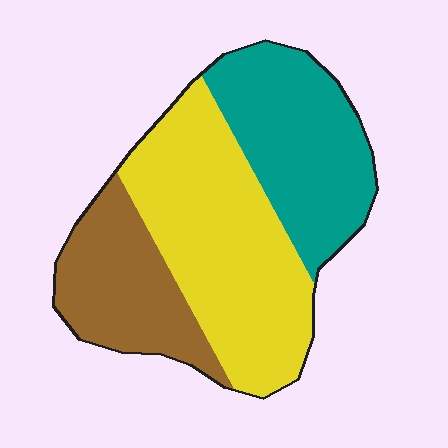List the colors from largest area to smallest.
From largest to smallest: yellow, teal, brown.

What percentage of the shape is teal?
Teal takes up between a sixth and a third of the shape.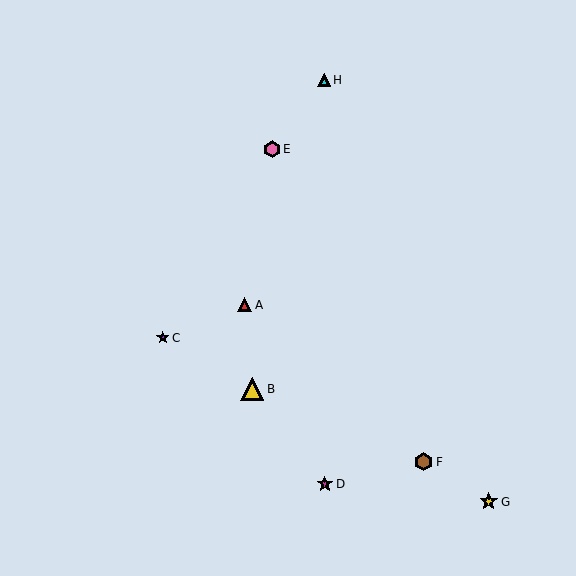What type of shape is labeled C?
Shape C is a purple star.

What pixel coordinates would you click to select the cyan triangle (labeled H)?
Click at (324, 80) to select the cyan triangle H.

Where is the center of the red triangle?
The center of the red triangle is at (245, 305).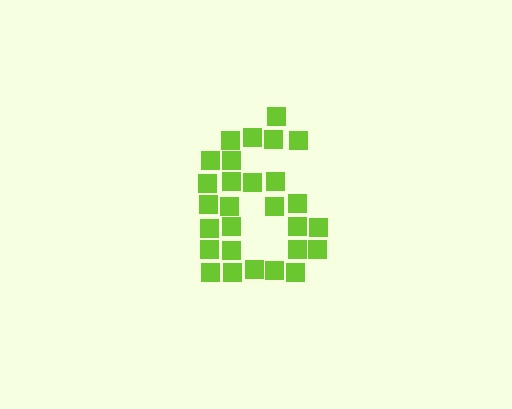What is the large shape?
The large shape is the digit 6.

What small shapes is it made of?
It is made of small squares.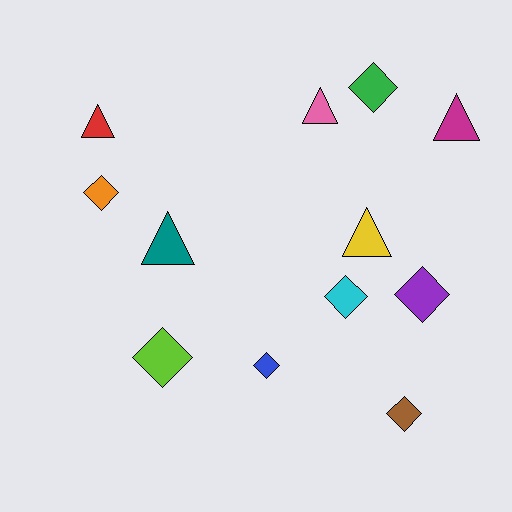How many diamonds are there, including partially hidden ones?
There are 7 diamonds.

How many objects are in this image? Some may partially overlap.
There are 12 objects.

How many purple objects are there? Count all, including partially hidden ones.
There is 1 purple object.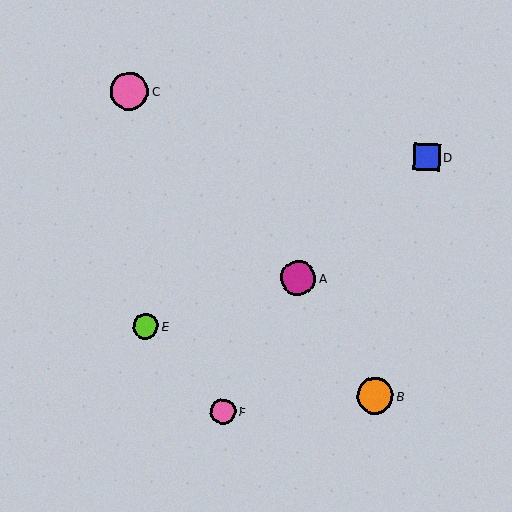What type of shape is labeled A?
Shape A is a magenta circle.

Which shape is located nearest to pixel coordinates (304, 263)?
The magenta circle (labeled A) at (298, 278) is nearest to that location.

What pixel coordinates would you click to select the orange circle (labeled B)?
Click at (375, 396) to select the orange circle B.